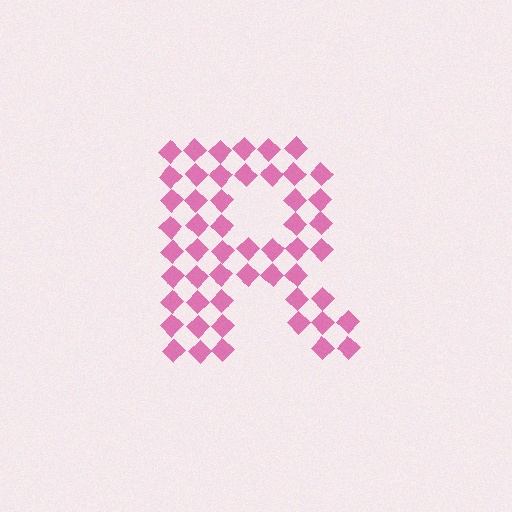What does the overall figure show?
The overall figure shows the letter R.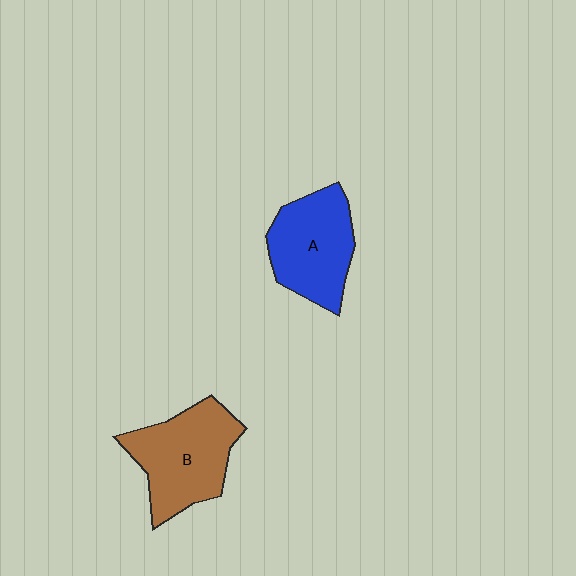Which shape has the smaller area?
Shape A (blue).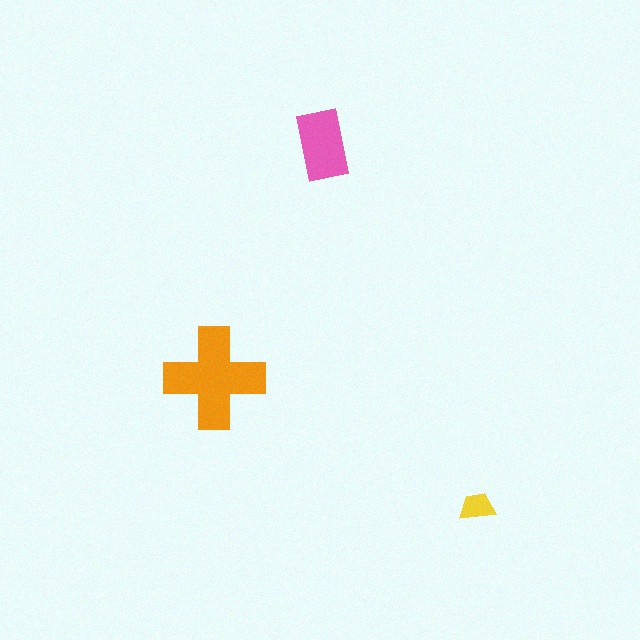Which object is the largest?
The orange cross.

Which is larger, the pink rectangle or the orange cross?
The orange cross.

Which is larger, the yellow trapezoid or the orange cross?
The orange cross.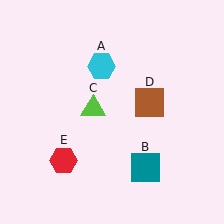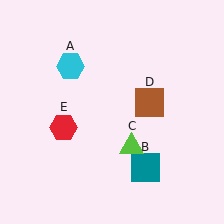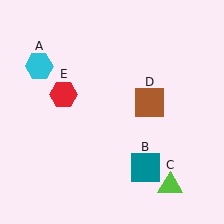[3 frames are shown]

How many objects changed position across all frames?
3 objects changed position: cyan hexagon (object A), lime triangle (object C), red hexagon (object E).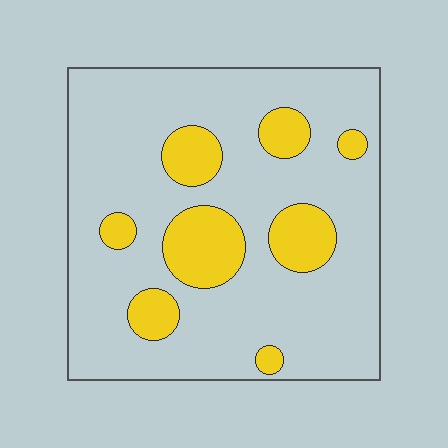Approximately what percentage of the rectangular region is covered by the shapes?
Approximately 20%.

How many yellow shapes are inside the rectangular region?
8.